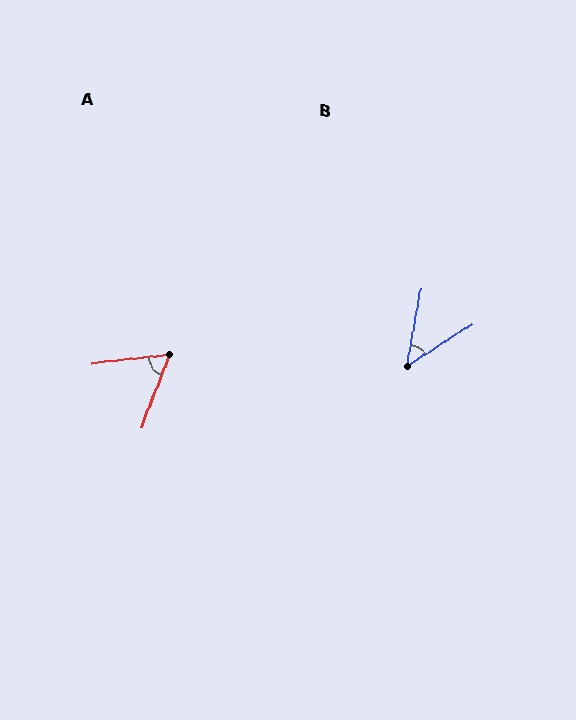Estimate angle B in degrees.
Approximately 46 degrees.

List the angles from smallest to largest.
B (46°), A (63°).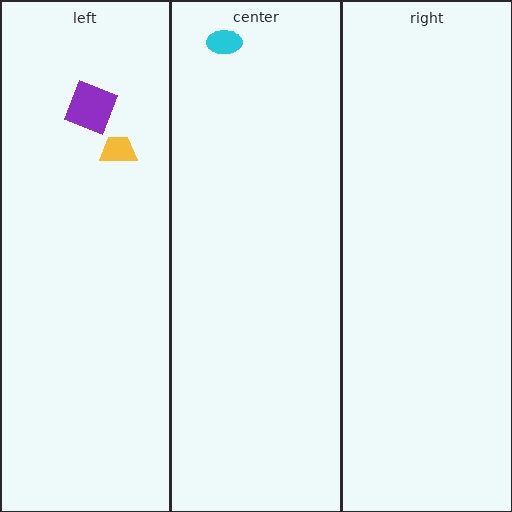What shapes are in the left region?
The yellow trapezoid, the purple diamond.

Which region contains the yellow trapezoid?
The left region.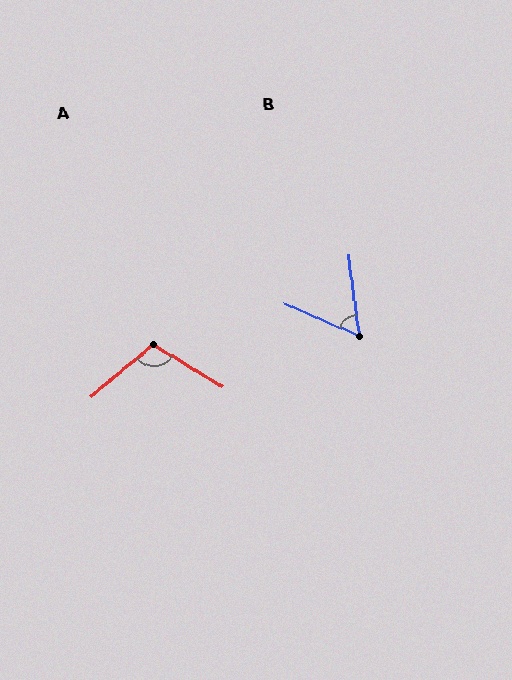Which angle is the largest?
A, at approximately 108 degrees.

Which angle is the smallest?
B, at approximately 59 degrees.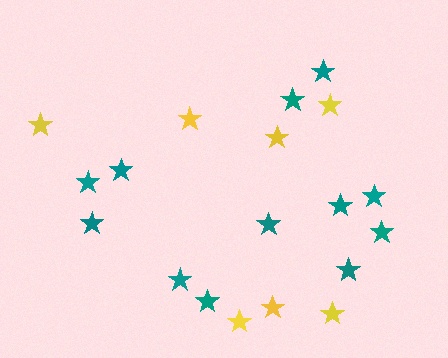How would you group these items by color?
There are 2 groups: one group of teal stars (12) and one group of yellow stars (7).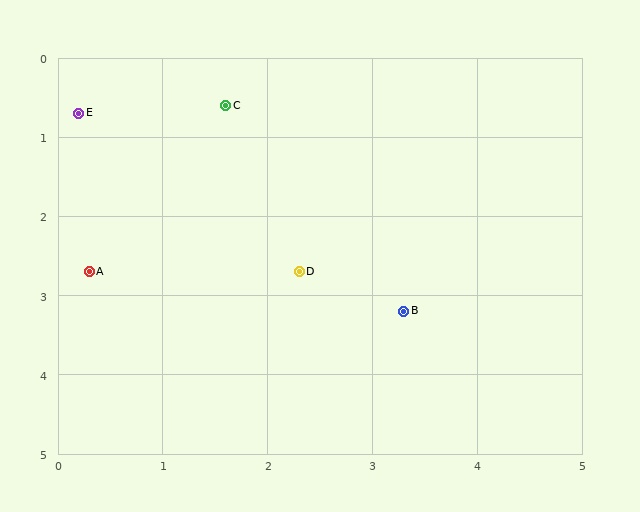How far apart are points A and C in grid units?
Points A and C are about 2.5 grid units apart.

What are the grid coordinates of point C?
Point C is at approximately (1.6, 0.6).